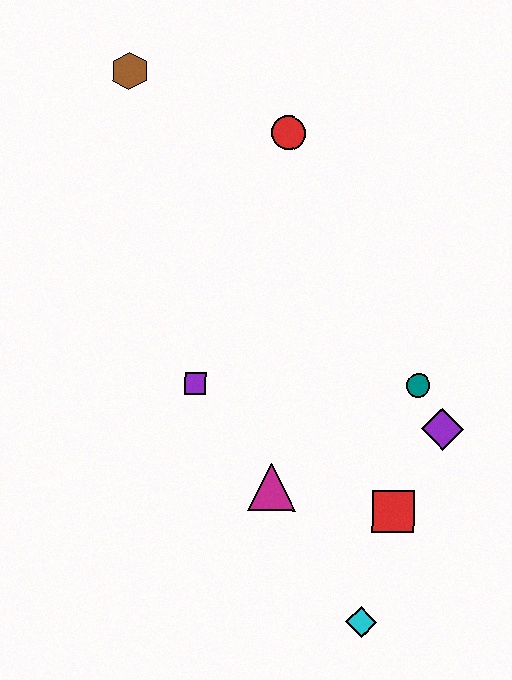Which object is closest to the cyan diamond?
The red square is closest to the cyan diamond.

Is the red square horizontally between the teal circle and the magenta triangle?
Yes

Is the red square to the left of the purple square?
No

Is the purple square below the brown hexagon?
Yes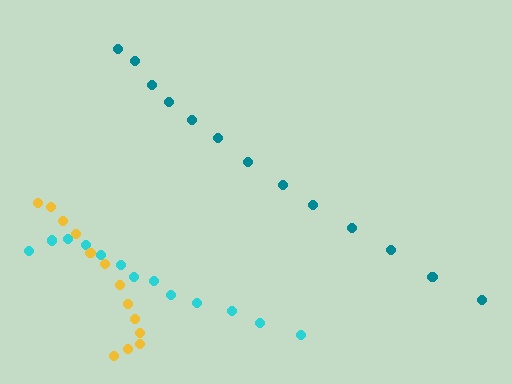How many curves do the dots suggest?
There are 3 distinct paths.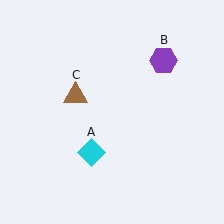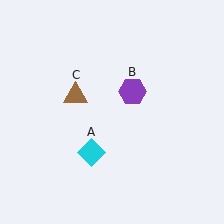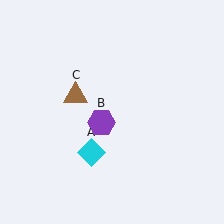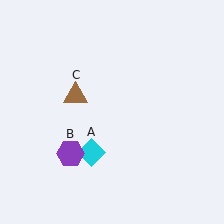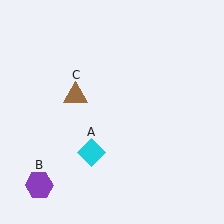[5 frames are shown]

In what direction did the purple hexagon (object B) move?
The purple hexagon (object B) moved down and to the left.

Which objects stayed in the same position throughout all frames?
Cyan diamond (object A) and brown triangle (object C) remained stationary.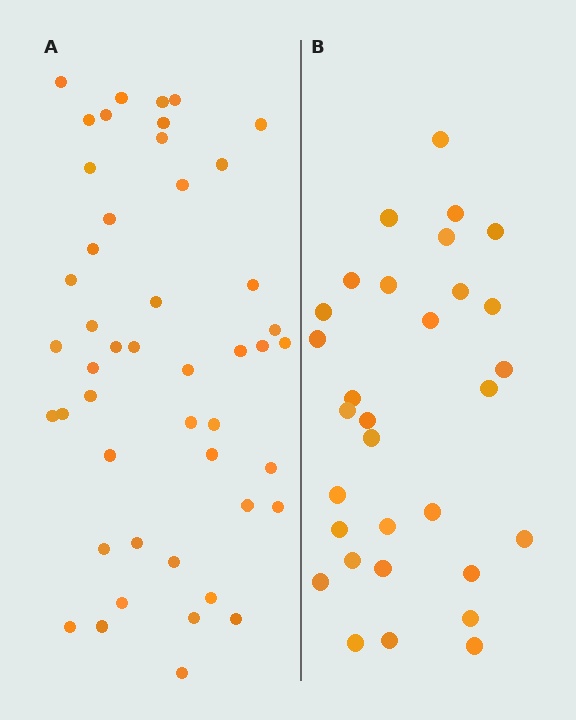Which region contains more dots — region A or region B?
Region A (the left region) has more dots.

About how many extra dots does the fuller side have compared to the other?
Region A has approximately 15 more dots than region B.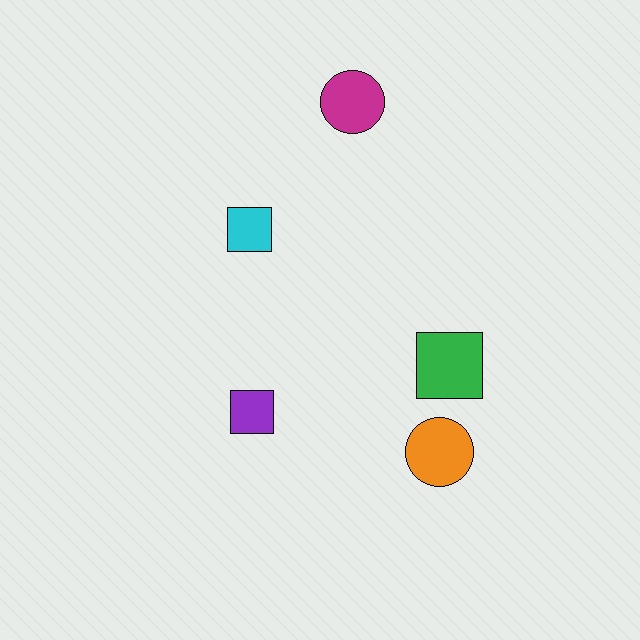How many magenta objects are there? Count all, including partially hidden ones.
There is 1 magenta object.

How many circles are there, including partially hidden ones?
There are 2 circles.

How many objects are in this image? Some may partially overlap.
There are 5 objects.